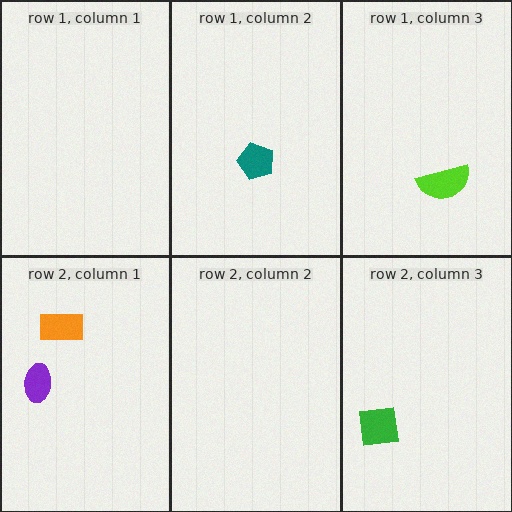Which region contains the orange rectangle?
The row 2, column 1 region.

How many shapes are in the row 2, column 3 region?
1.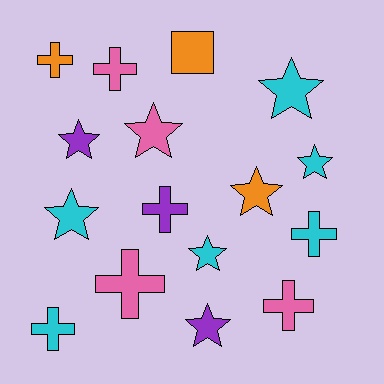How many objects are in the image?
There are 16 objects.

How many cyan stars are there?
There are 4 cyan stars.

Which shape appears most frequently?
Star, with 8 objects.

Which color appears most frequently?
Cyan, with 6 objects.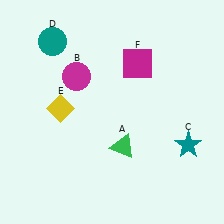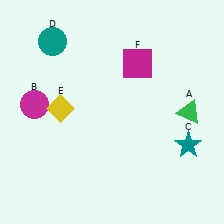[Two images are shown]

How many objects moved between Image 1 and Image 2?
2 objects moved between the two images.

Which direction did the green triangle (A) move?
The green triangle (A) moved right.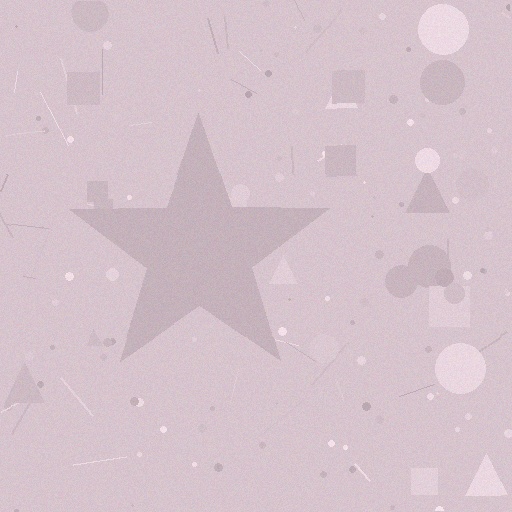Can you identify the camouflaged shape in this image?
The camouflaged shape is a star.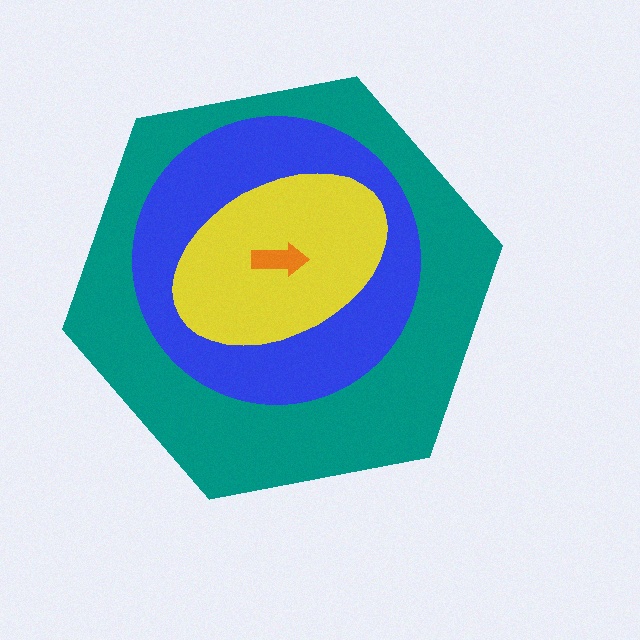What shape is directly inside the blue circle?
The yellow ellipse.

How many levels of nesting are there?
4.